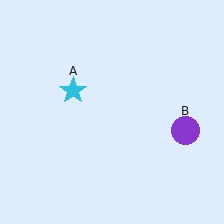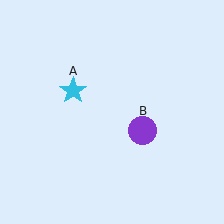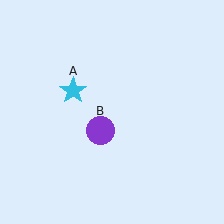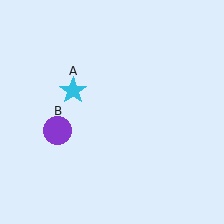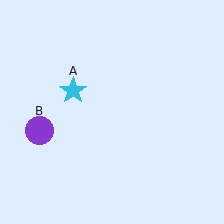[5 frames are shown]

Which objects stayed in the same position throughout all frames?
Cyan star (object A) remained stationary.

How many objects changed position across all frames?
1 object changed position: purple circle (object B).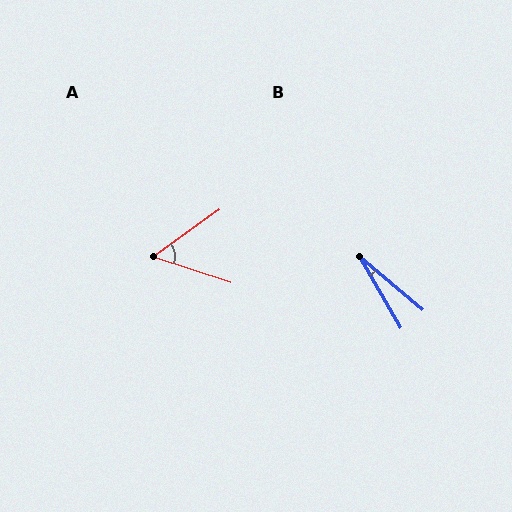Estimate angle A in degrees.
Approximately 54 degrees.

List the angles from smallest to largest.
B (20°), A (54°).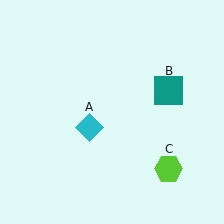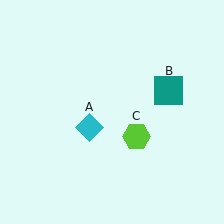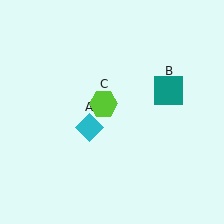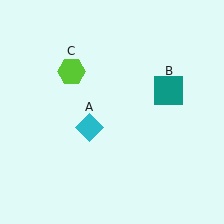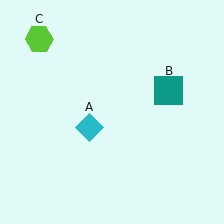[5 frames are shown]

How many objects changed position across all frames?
1 object changed position: lime hexagon (object C).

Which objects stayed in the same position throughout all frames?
Cyan diamond (object A) and teal square (object B) remained stationary.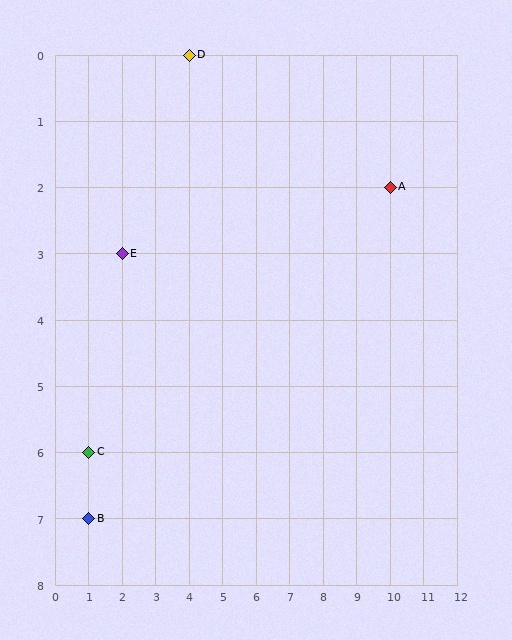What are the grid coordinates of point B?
Point B is at grid coordinates (1, 7).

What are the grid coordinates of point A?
Point A is at grid coordinates (10, 2).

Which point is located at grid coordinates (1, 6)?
Point C is at (1, 6).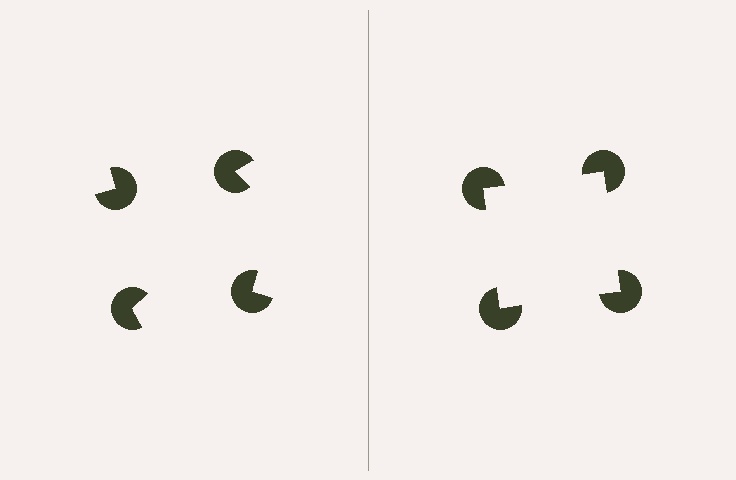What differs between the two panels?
The pac-man discs are positioned identically on both sides; only the wedge orientations differ. On the right they align to a square; on the left they are misaligned.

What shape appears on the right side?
An illusory square.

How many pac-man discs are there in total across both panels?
8 — 4 on each side.